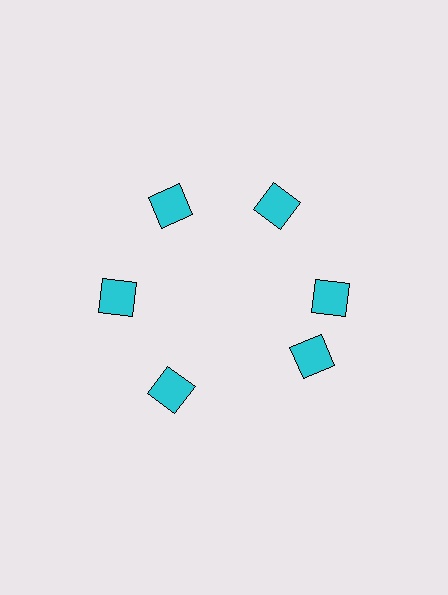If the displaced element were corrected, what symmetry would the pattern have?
It would have 6-fold rotational symmetry — the pattern would map onto itself every 60 degrees.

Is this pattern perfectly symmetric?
No. The 6 cyan diamonds are arranged in a ring, but one element near the 5 o'clock position is rotated out of alignment along the ring, breaking the 6-fold rotational symmetry.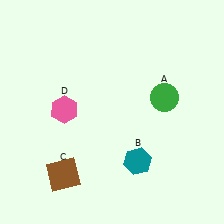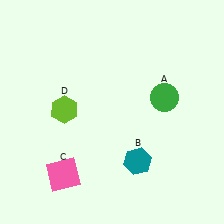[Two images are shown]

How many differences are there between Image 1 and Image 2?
There are 2 differences between the two images.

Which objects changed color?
C changed from brown to pink. D changed from pink to lime.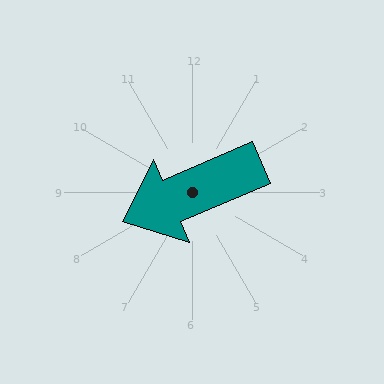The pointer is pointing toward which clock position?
Roughly 8 o'clock.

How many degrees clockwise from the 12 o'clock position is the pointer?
Approximately 247 degrees.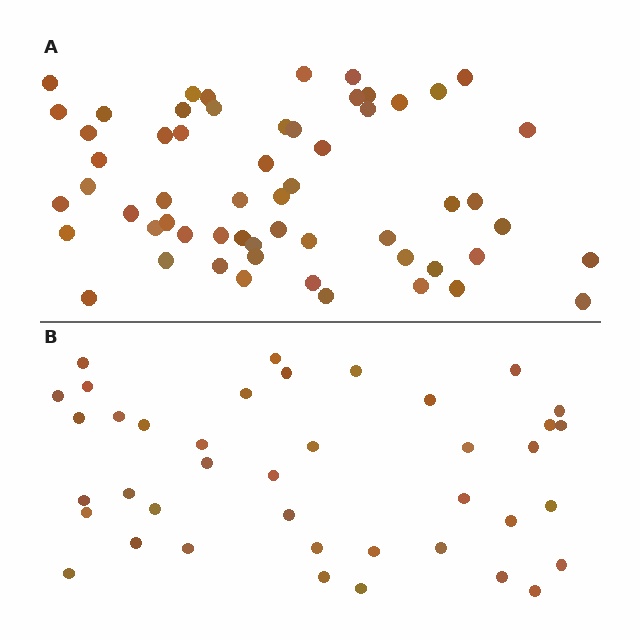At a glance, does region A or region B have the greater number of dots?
Region A (the top region) has more dots.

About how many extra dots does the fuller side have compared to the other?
Region A has approximately 20 more dots than region B.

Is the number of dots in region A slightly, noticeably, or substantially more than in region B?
Region A has substantially more. The ratio is roughly 1.4 to 1.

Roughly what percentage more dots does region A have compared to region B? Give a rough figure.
About 45% more.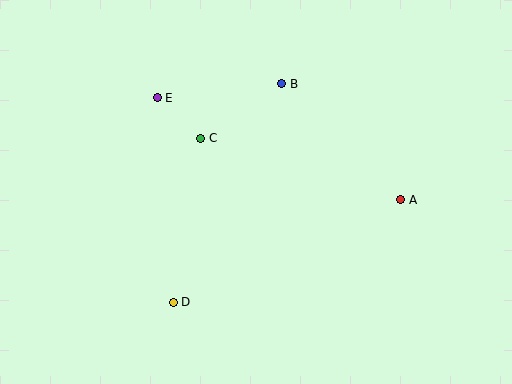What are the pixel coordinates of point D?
Point D is at (173, 302).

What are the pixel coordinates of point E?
Point E is at (157, 98).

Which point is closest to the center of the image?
Point C at (201, 138) is closest to the center.